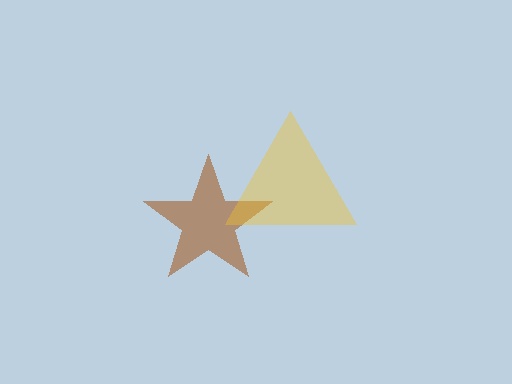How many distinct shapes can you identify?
There are 2 distinct shapes: a brown star, a yellow triangle.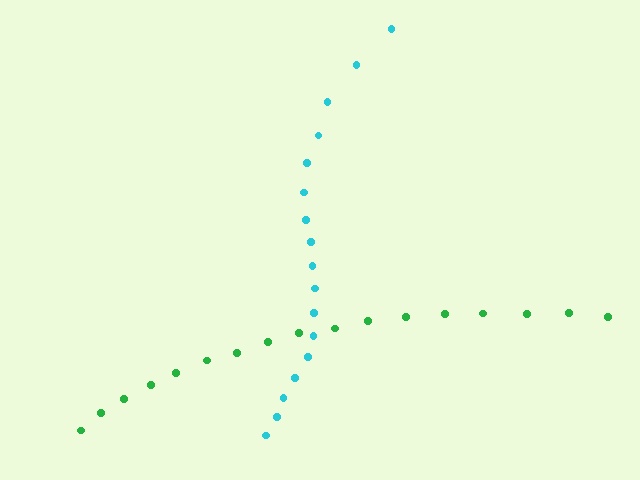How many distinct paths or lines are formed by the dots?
There are 2 distinct paths.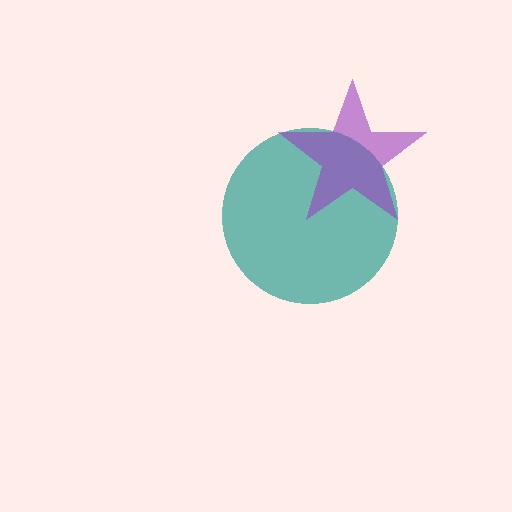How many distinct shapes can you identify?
There are 2 distinct shapes: a teal circle, a purple star.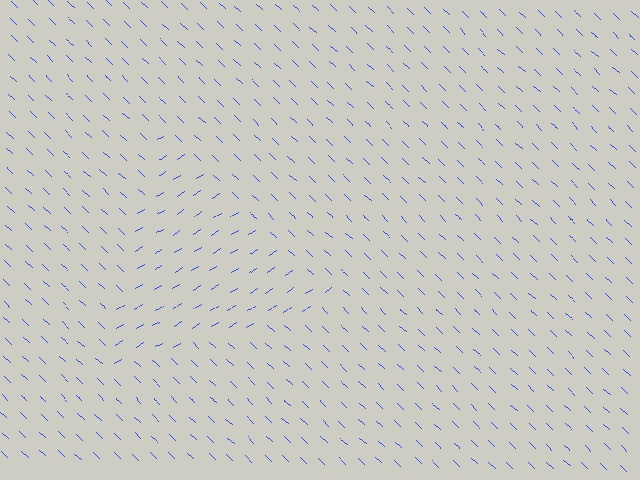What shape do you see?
I see a triangle.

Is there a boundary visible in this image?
Yes, there is a texture boundary formed by a change in line orientation.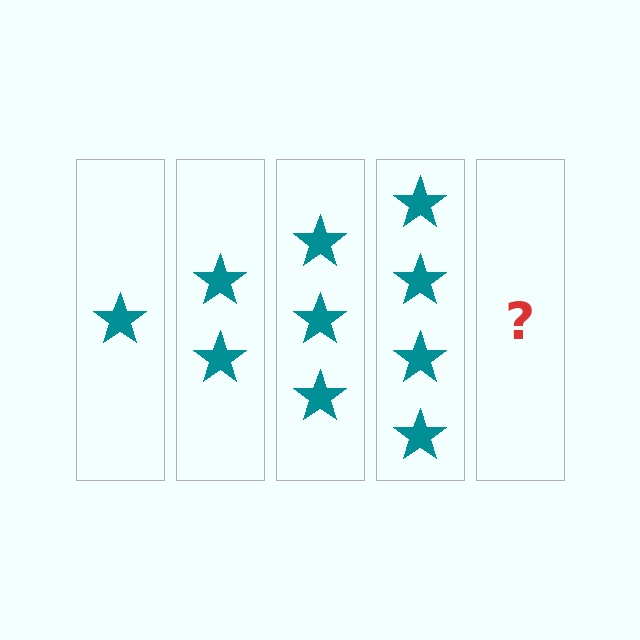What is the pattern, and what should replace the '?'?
The pattern is that each step adds one more star. The '?' should be 5 stars.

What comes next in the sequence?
The next element should be 5 stars.